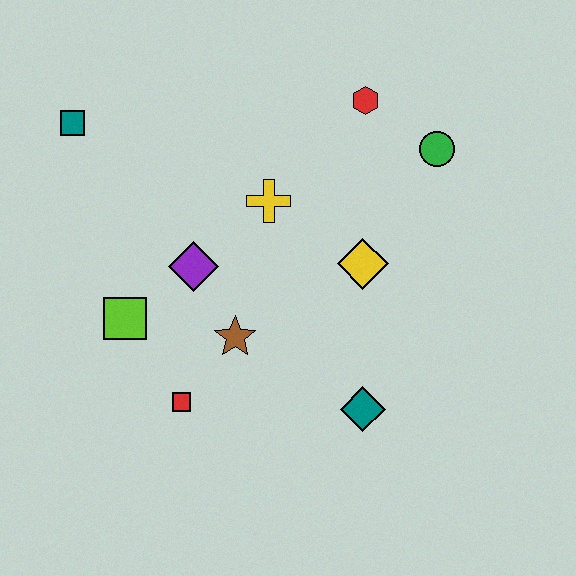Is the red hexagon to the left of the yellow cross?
No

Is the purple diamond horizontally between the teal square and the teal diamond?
Yes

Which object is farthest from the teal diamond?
The teal square is farthest from the teal diamond.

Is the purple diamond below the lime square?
No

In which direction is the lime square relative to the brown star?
The lime square is to the left of the brown star.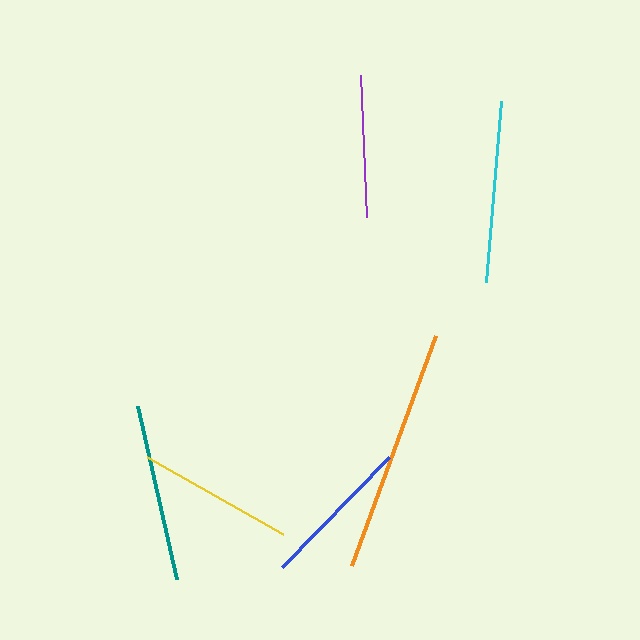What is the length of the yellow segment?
The yellow segment is approximately 156 pixels long.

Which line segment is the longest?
The orange line is the longest at approximately 245 pixels.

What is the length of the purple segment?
The purple segment is approximately 141 pixels long.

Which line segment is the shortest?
The purple line is the shortest at approximately 141 pixels.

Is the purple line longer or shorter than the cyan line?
The cyan line is longer than the purple line.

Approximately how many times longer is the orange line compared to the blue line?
The orange line is approximately 1.6 times the length of the blue line.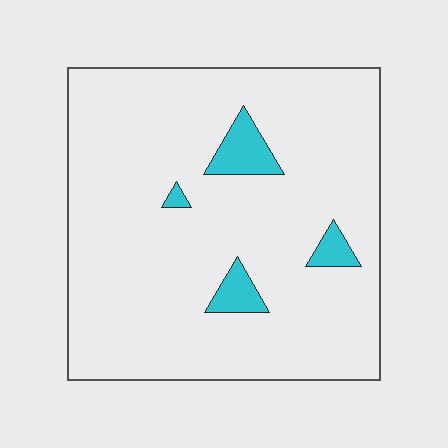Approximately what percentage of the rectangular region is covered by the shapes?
Approximately 5%.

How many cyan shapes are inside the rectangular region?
4.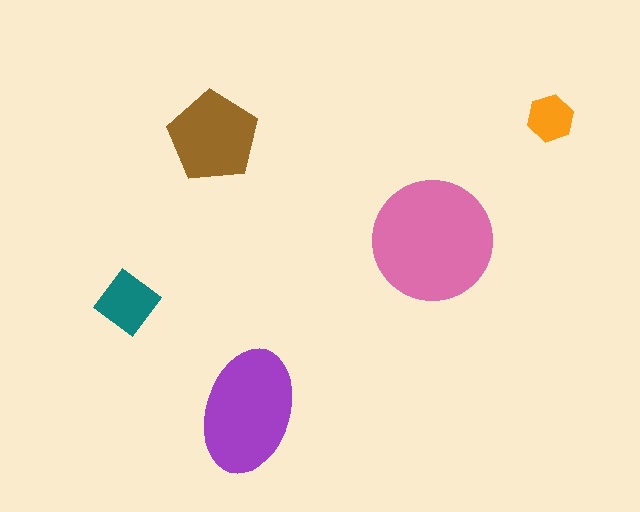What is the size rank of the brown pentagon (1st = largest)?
3rd.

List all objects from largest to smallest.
The pink circle, the purple ellipse, the brown pentagon, the teal diamond, the orange hexagon.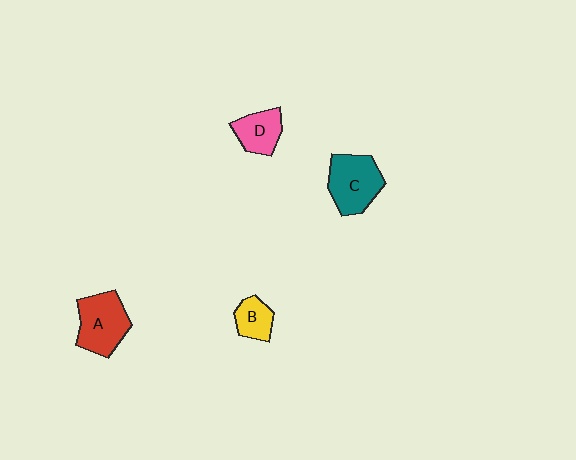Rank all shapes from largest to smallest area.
From largest to smallest: C (teal), A (red), D (pink), B (yellow).